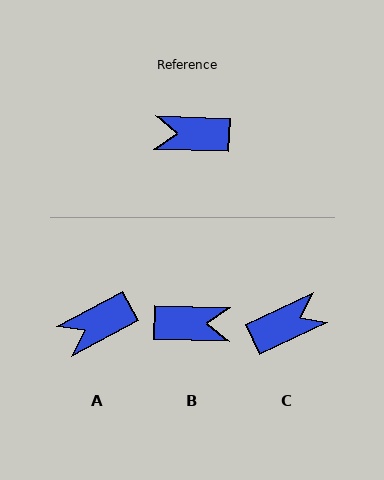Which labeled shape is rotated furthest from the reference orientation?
B, about 179 degrees away.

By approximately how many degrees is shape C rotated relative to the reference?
Approximately 153 degrees clockwise.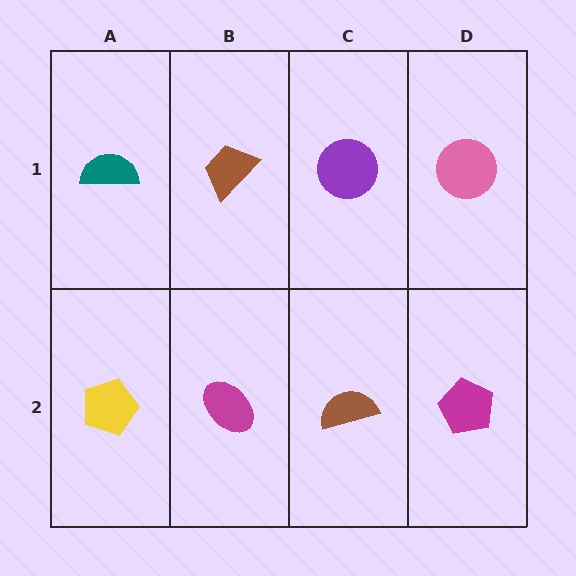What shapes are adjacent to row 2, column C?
A purple circle (row 1, column C), a magenta ellipse (row 2, column B), a magenta pentagon (row 2, column D).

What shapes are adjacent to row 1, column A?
A yellow pentagon (row 2, column A), a brown trapezoid (row 1, column B).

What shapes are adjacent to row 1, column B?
A magenta ellipse (row 2, column B), a teal semicircle (row 1, column A), a purple circle (row 1, column C).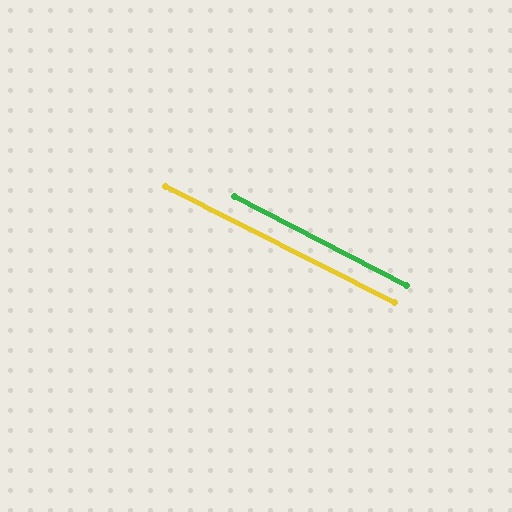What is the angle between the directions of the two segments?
Approximately 1 degree.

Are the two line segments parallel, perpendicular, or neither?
Parallel — their directions differ by only 0.5°.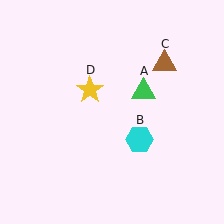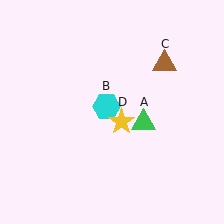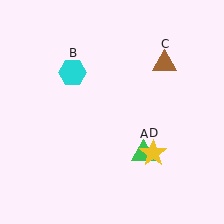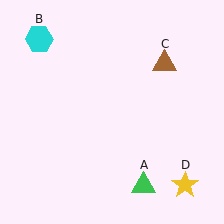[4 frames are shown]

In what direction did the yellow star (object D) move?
The yellow star (object D) moved down and to the right.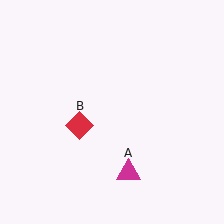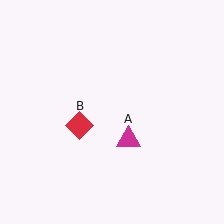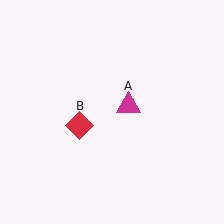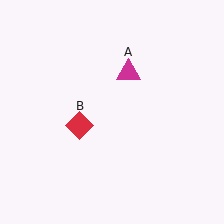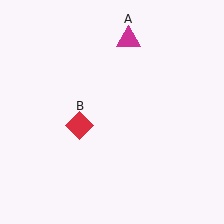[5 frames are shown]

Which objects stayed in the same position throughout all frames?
Red diamond (object B) remained stationary.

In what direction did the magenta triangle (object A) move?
The magenta triangle (object A) moved up.